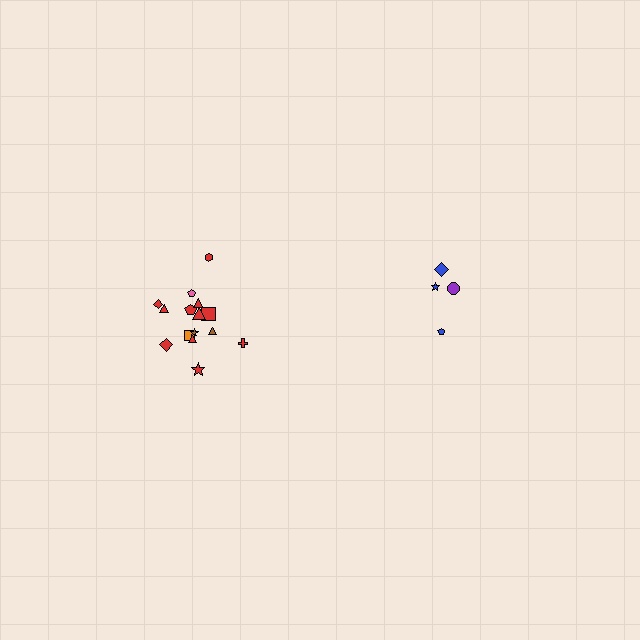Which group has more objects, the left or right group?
The left group.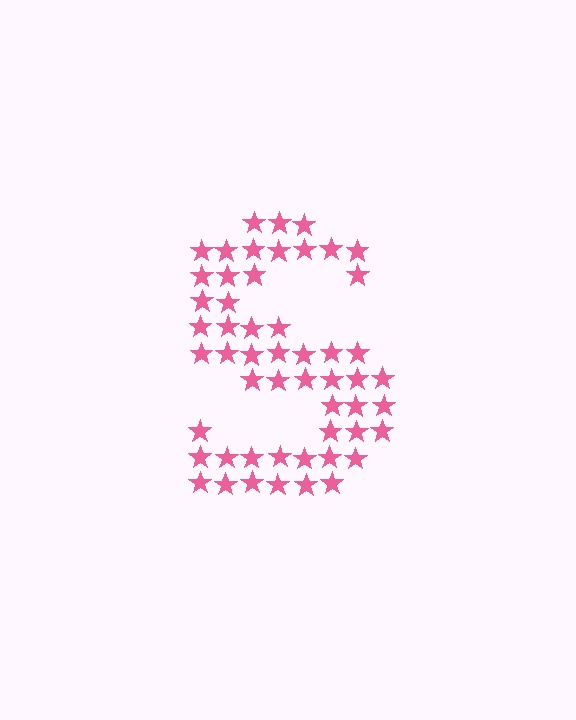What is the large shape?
The large shape is the letter S.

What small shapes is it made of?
It is made of small stars.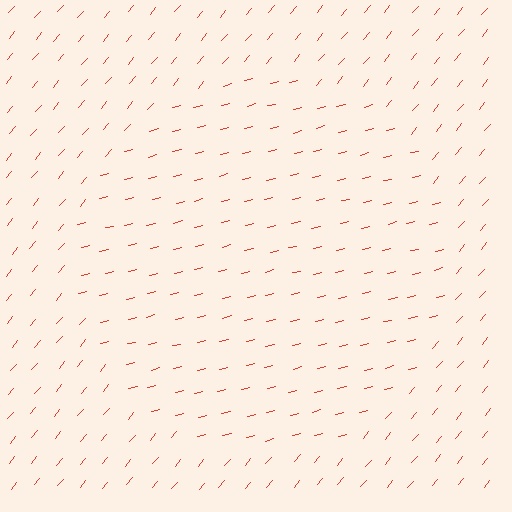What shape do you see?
I see a circle.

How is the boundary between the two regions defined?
The boundary is defined purely by a change in line orientation (approximately 36 degrees difference). All lines are the same color and thickness.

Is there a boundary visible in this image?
Yes, there is a texture boundary formed by a change in line orientation.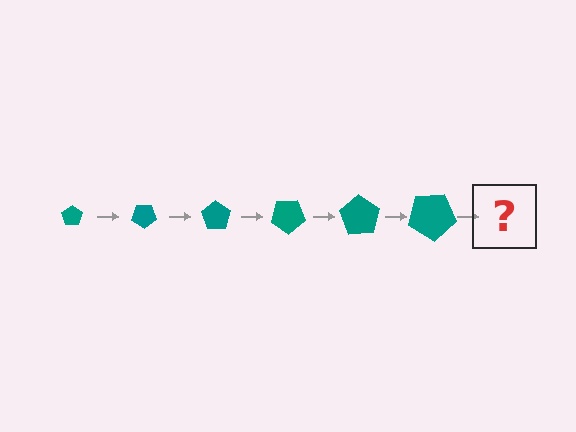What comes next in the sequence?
The next element should be a pentagon, larger than the previous one and rotated 210 degrees from the start.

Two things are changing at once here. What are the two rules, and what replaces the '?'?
The two rules are that the pentagon grows larger each step and it rotates 35 degrees each step. The '?' should be a pentagon, larger than the previous one and rotated 210 degrees from the start.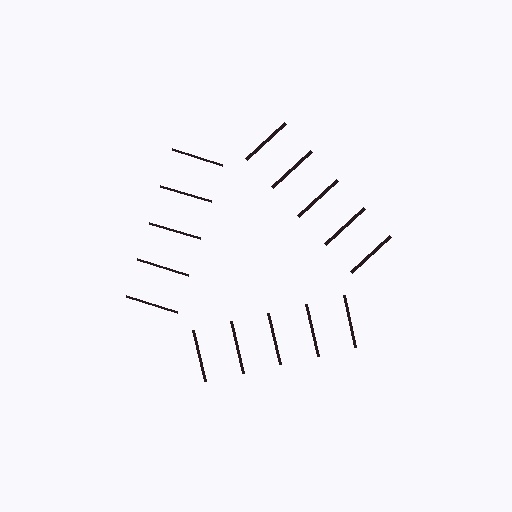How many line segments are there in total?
15 — 5 along each of the 3 edges.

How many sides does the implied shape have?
3 sides — the line-ends trace a triangle.